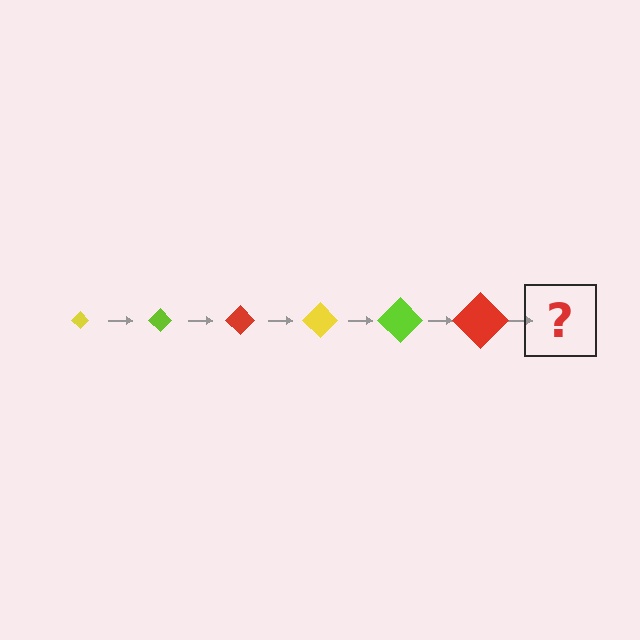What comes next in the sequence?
The next element should be a yellow diamond, larger than the previous one.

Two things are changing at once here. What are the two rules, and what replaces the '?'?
The two rules are that the diamond grows larger each step and the color cycles through yellow, lime, and red. The '?' should be a yellow diamond, larger than the previous one.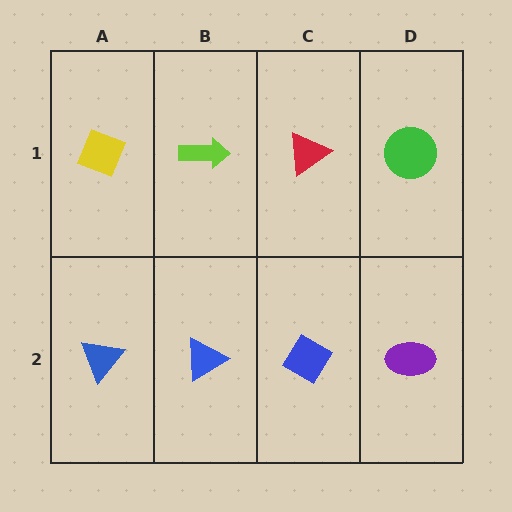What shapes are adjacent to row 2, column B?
A lime arrow (row 1, column B), a blue triangle (row 2, column A), a blue diamond (row 2, column C).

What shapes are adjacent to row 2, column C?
A red triangle (row 1, column C), a blue triangle (row 2, column B), a purple ellipse (row 2, column D).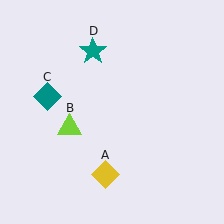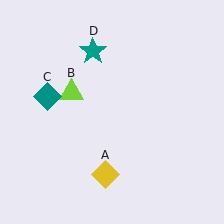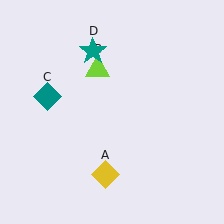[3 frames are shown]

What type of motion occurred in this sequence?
The lime triangle (object B) rotated clockwise around the center of the scene.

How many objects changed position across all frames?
1 object changed position: lime triangle (object B).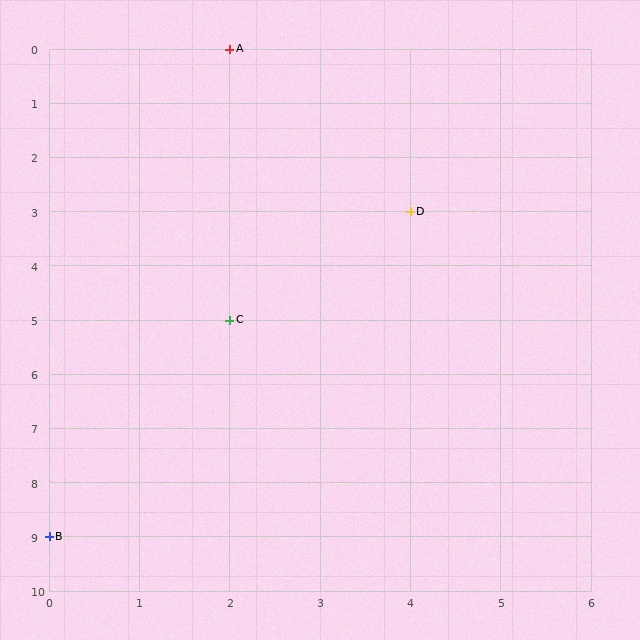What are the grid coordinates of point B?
Point B is at grid coordinates (0, 9).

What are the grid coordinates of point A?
Point A is at grid coordinates (2, 0).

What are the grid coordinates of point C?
Point C is at grid coordinates (2, 5).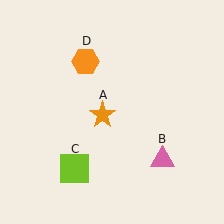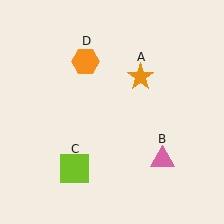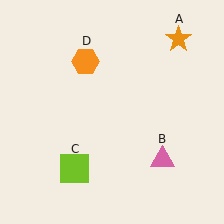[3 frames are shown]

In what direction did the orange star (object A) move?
The orange star (object A) moved up and to the right.